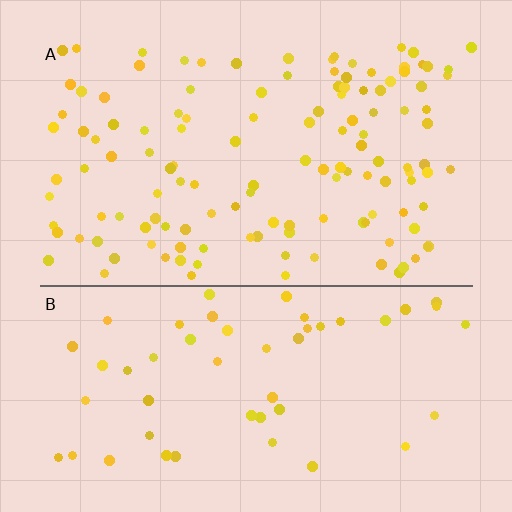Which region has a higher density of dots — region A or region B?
A (the top).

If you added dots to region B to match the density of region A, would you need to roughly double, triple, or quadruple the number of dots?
Approximately double.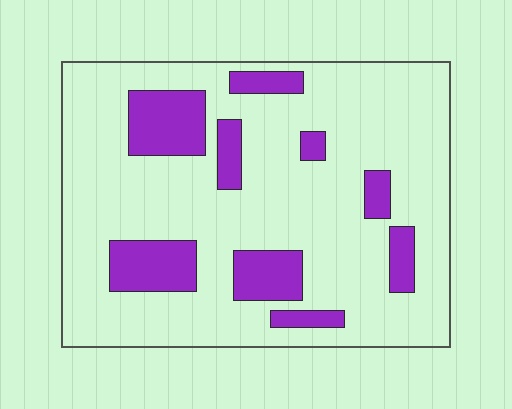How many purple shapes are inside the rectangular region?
9.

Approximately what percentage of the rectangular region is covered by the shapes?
Approximately 20%.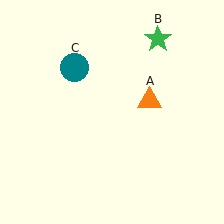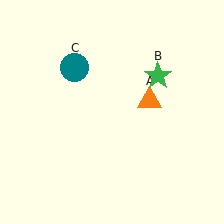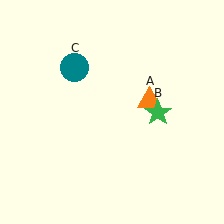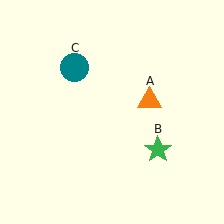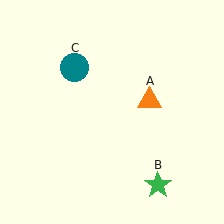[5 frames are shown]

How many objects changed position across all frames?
1 object changed position: green star (object B).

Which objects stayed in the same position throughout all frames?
Orange triangle (object A) and teal circle (object C) remained stationary.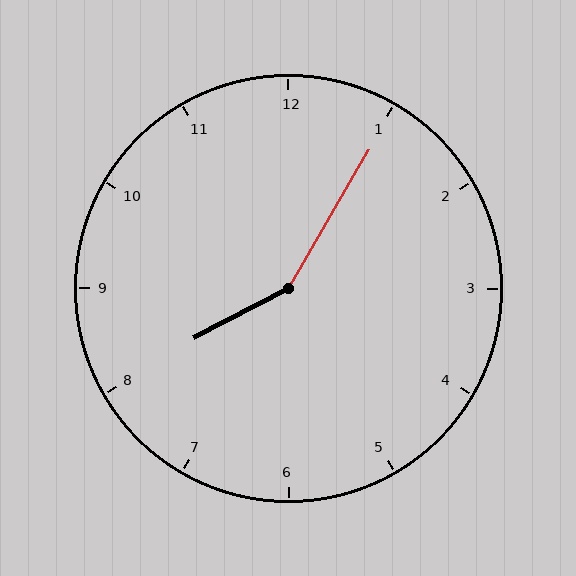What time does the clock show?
8:05.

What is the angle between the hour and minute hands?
Approximately 148 degrees.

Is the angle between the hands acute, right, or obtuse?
It is obtuse.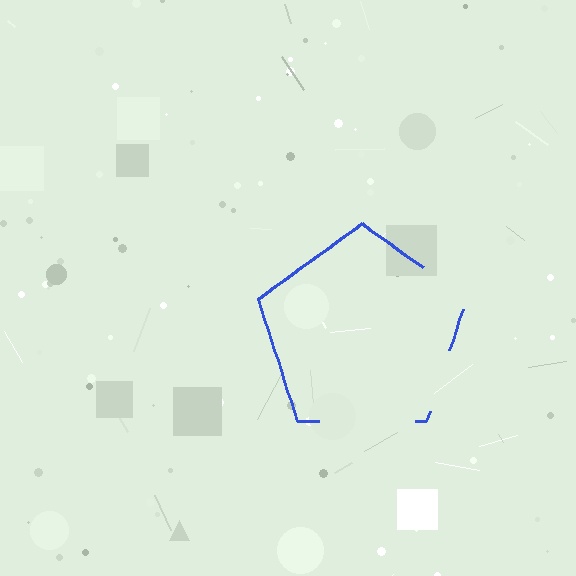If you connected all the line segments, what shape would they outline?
They would outline a pentagon.